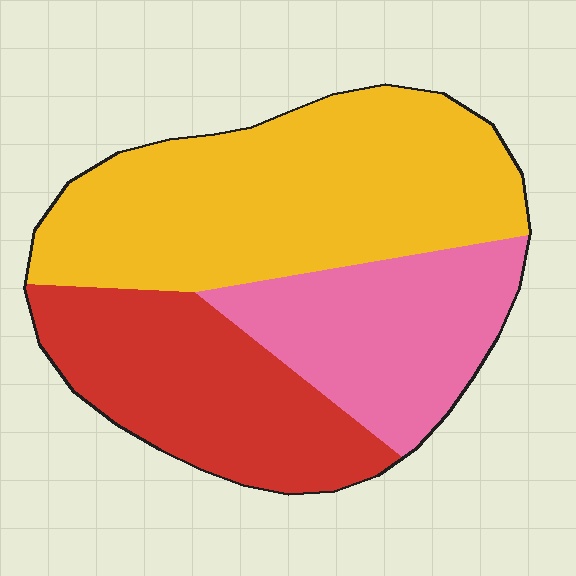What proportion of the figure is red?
Red takes up between a quarter and a half of the figure.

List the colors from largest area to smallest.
From largest to smallest: yellow, red, pink.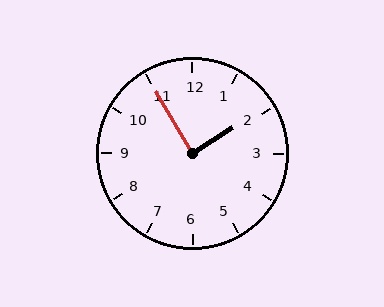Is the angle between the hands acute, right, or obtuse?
It is right.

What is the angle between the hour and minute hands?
Approximately 88 degrees.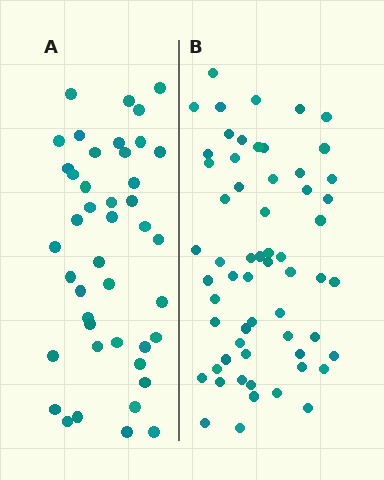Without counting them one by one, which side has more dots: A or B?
Region B (the right region) has more dots.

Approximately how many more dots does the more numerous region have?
Region B has approximately 15 more dots than region A.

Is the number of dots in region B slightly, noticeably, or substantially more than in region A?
Region B has noticeably more, but not dramatically so. The ratio is roughly 1.4 to 1.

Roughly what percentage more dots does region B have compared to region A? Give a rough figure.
About 40% more.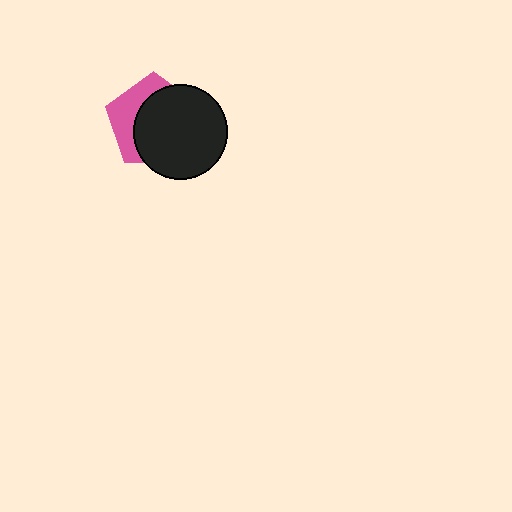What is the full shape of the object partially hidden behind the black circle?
The partially hidden object is a pink pentagon.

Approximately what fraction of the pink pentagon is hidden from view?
Roughly 65% of the pink pentagon is hidden behind the black circle.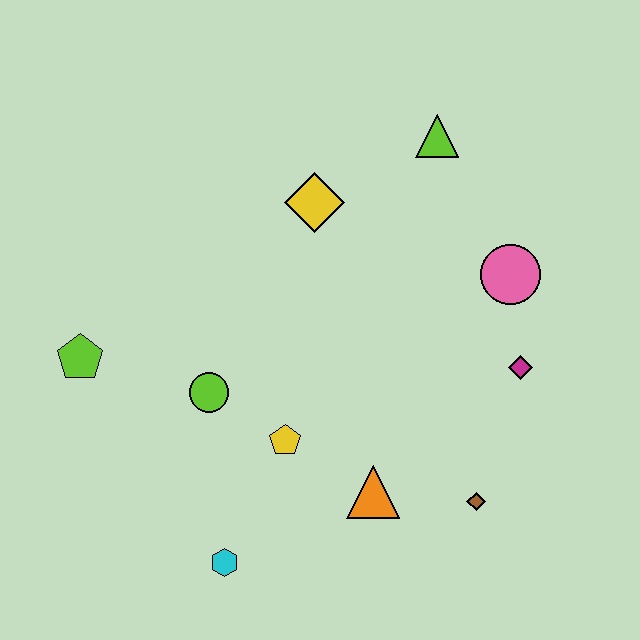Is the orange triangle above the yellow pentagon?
No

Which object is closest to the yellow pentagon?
The lime circle is closest to the yellow pentagon.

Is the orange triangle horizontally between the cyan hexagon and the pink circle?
Yes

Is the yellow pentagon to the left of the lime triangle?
Yes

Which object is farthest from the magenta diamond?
The lime pentagon is farthest from the magenta diamond.